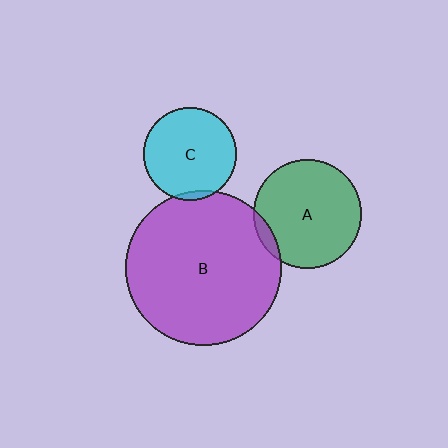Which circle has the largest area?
Circle B (purple).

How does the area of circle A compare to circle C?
Approximately 1.4 times.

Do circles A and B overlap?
Yes.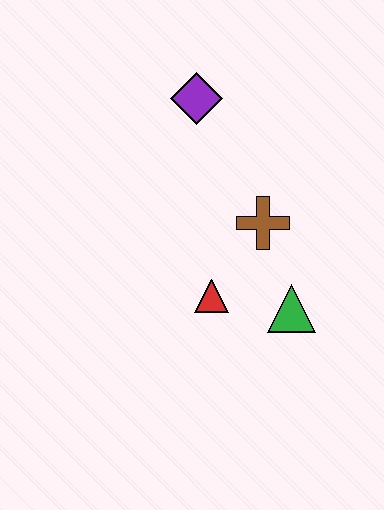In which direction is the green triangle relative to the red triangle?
The green triangle is to the right of the red triangle.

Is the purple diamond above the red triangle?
Yes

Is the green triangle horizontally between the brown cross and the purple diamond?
No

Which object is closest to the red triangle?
The green triangle is closest to the red triangle.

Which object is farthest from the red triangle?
The purple diamond is farthest from the red triangle.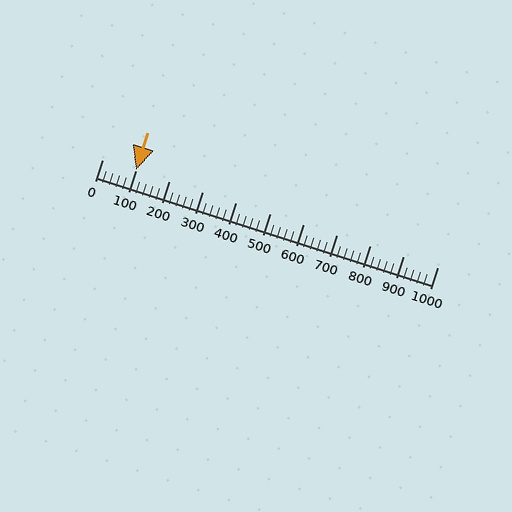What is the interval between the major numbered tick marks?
The major tick marks are spaced 100 units apart.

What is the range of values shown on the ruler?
The ruler shows values from 0 to 1000.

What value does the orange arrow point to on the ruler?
The orange arrow points to approximately 100.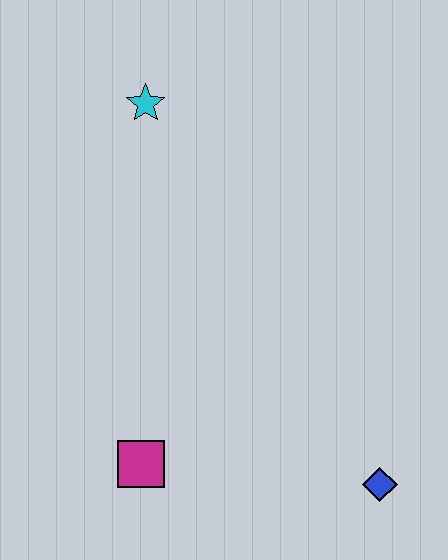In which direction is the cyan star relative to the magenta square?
The cyan star is above the magenta square.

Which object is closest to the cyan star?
The magenta square is closest to the cyan star.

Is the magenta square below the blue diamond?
No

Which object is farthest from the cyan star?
The blue diamond is farthest from the cyan star.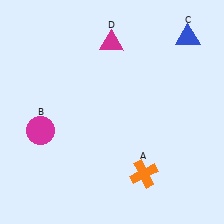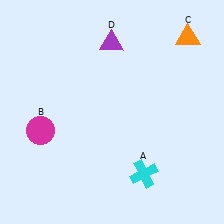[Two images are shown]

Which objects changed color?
A changed from orange to cyan. C changed from blue to orange. D changed from magenta to purple.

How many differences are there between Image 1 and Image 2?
There are 3 differences between the two images.